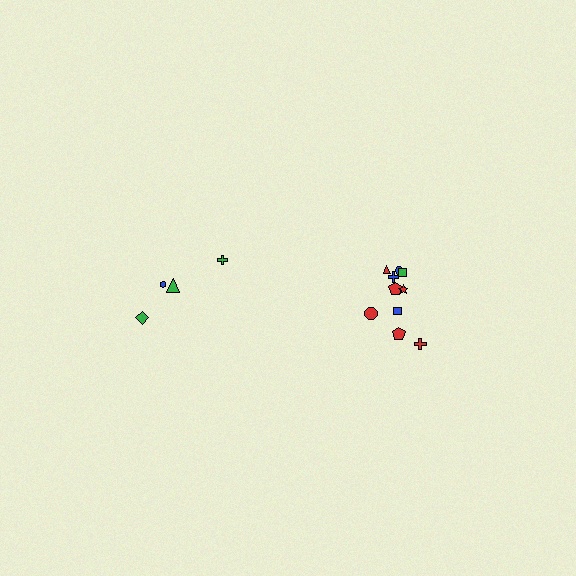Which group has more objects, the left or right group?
The right group.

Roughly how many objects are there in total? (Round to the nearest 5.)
Roughly 15 objects in total.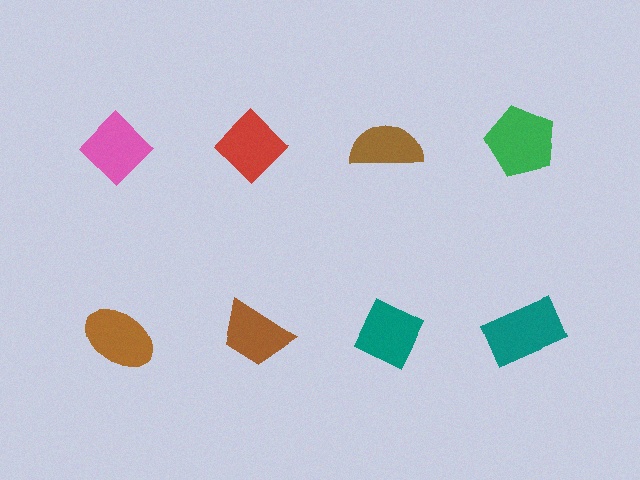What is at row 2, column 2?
A brown trapezoid.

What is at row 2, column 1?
A brown ellipse.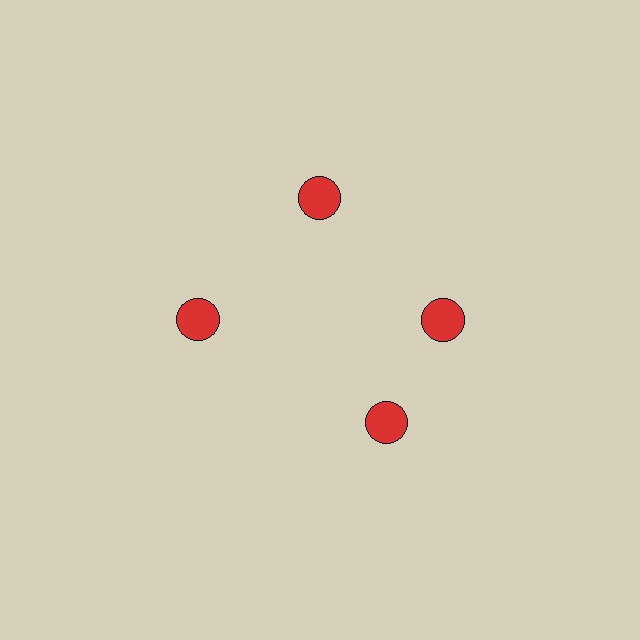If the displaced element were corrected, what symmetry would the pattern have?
It would have 4-fold rotational symmetry — the pattern would map onto itself every 90 degrees.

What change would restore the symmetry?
The symmetry would be restored by rotating it back into even spacing with its neighbors so that all 4 circles sit at equal angles and equal distance from the center.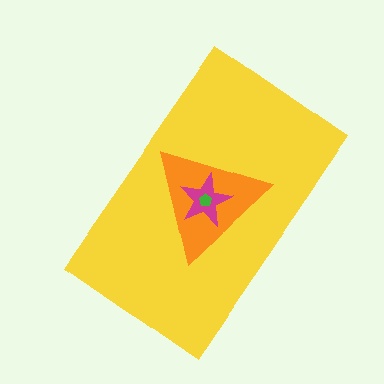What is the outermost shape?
The yellow rectangle.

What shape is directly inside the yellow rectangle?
The orange triangle.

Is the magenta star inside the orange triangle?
Yes.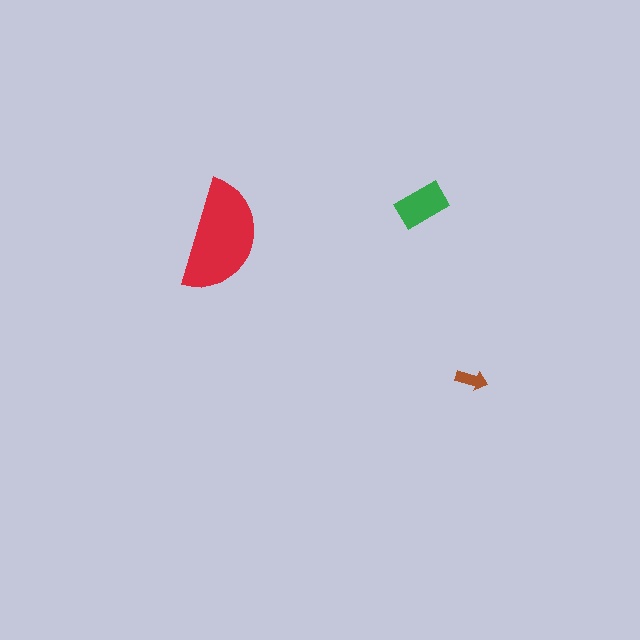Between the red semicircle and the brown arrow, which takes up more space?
The red semicircle.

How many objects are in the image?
There are 3 objects in the image.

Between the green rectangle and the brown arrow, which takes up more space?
The green rectangle.